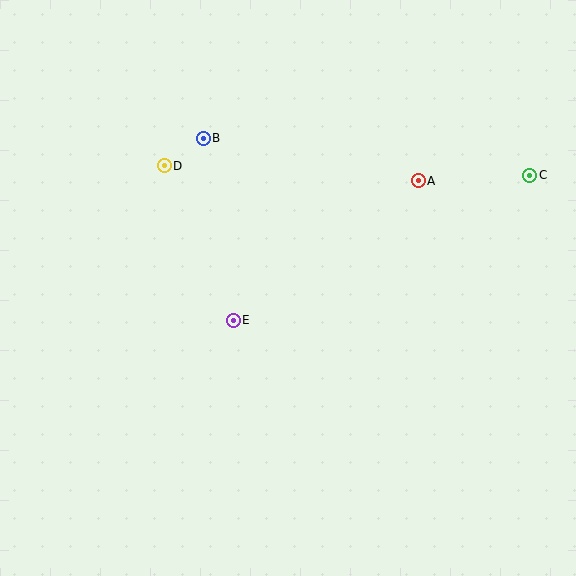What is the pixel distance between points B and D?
The distance between B and D is 48 pixels.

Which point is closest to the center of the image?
Point E at (233, 320) is closest to the center.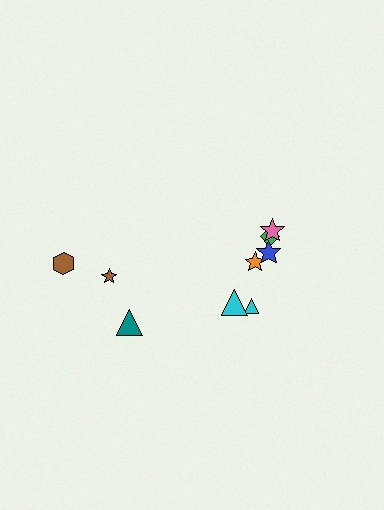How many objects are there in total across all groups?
There are 9 objects.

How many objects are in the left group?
There are 3 objects.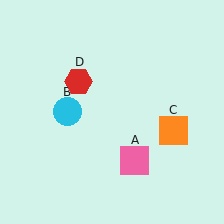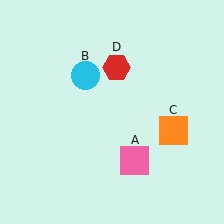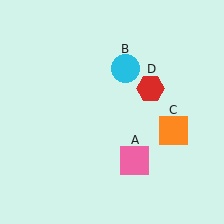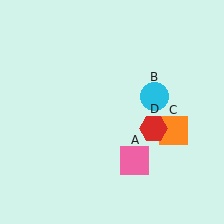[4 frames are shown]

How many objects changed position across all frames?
2 objects changed position: cyan circle (object B), red hexagon (object D).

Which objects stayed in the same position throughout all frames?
Pink square (object A) and orange square (object C) remained stationary.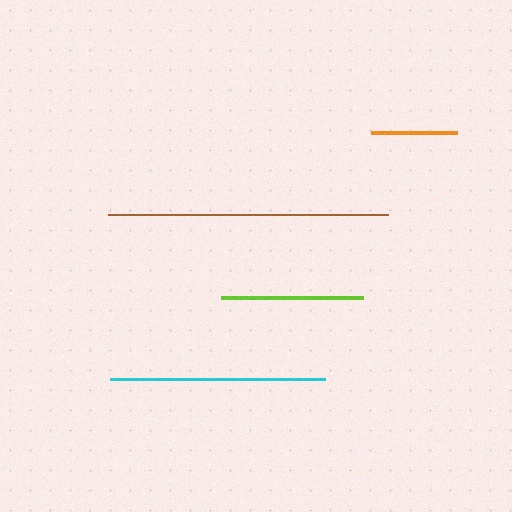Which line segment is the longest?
The brown line is the longest at approximately 280 pixels.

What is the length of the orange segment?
The orange segment is approximately 87 pixels long.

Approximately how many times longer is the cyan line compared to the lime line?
The cyan line is approximately 1.5 times the length of the lime line.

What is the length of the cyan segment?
The cyan segment is approximately 215 pixels long.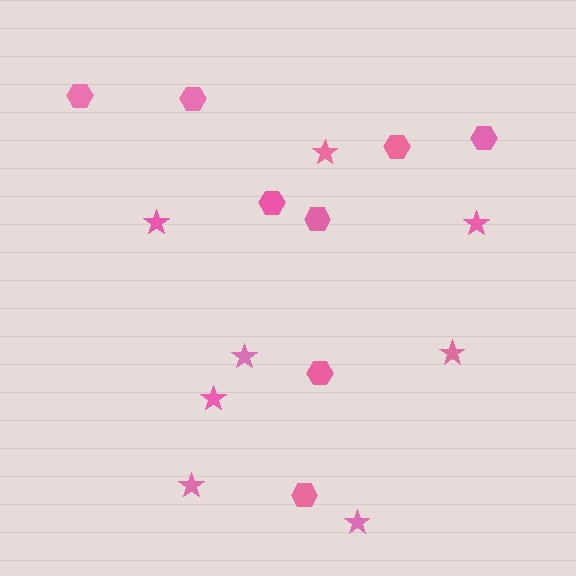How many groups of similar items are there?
There are 2 groups: one group of stars (8) and one group of hexagons (8).